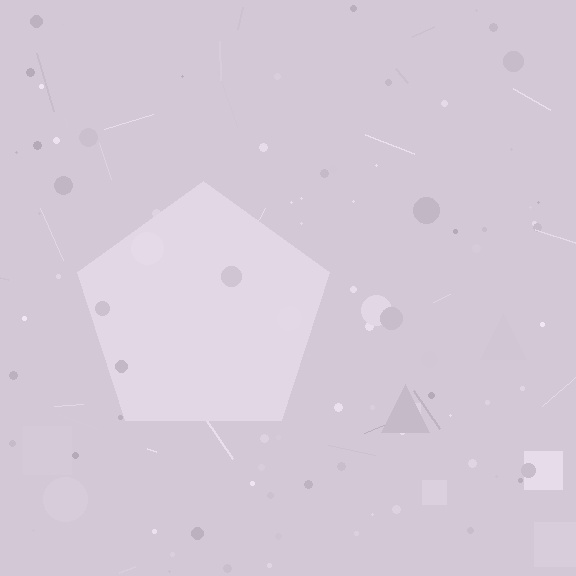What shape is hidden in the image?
A pentagon is hidden in the image.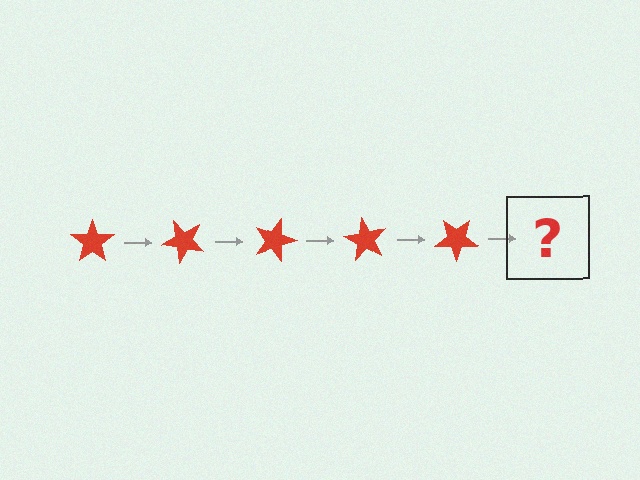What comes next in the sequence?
The next element should be a red star rotated 225 degrees.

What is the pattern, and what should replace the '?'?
The pattern is that the star rotates 45 degrees each step. The '?' should be a red star rotated 225 degrees.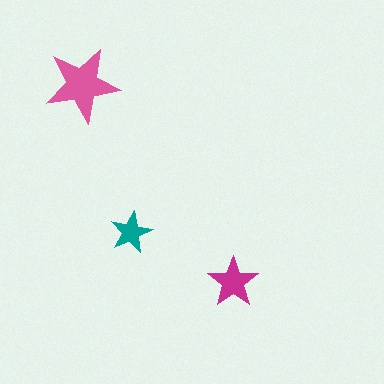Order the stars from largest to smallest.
the pink one, the magenta one, the teal one.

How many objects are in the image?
There are 3 objects in the image.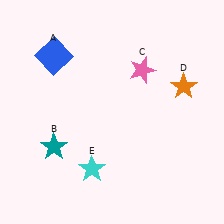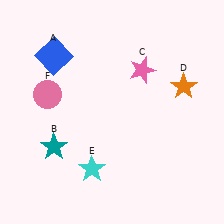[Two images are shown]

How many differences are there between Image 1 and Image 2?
There is 1 difference between the two images.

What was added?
A pink circle (F) was added in Image 2.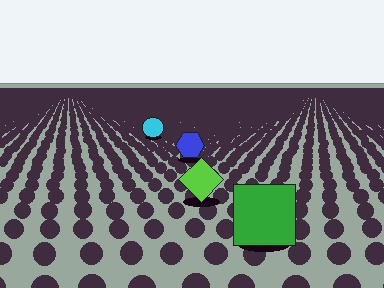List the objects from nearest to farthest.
From nearest to farthest: the green square, the lime diamond, the blue hexagon, the cyan circle.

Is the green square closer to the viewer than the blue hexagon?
Yes. The green square is closer — you can tell from the texture gradient: the ground texture is coarser near it.